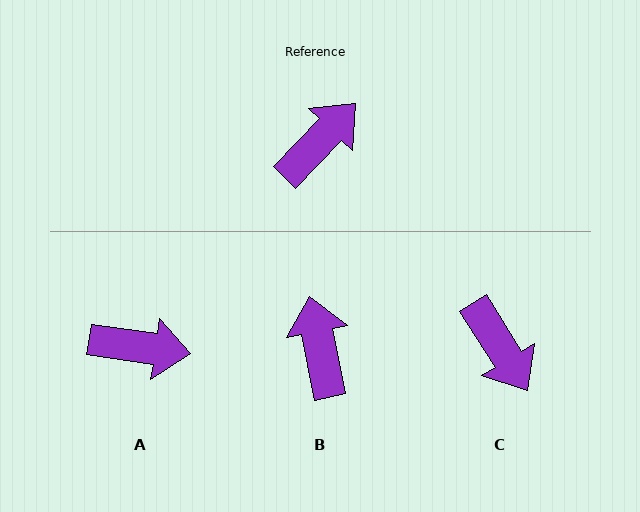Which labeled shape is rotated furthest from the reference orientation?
C, about 104 degrees away.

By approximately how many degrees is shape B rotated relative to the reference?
Approximately 55 degrees counter-clockwise.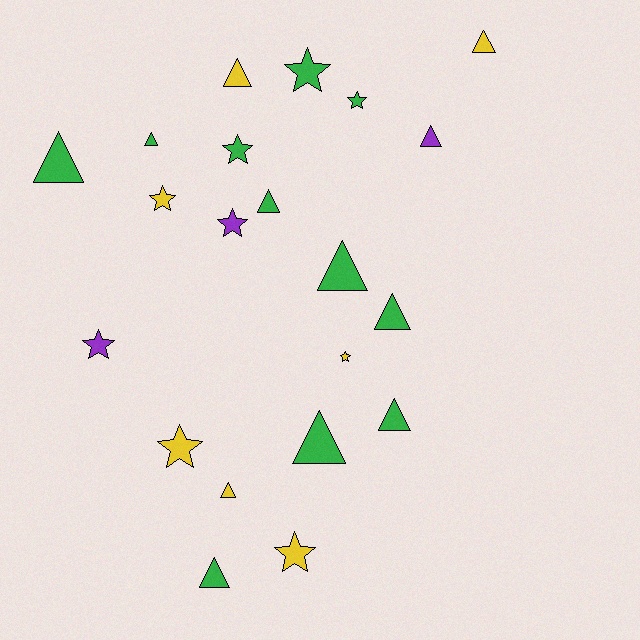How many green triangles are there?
There are 8 green triangles.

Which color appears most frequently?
Green, with 11 objects.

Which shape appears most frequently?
Triangle, with 12 objects.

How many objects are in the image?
There are 21 objects.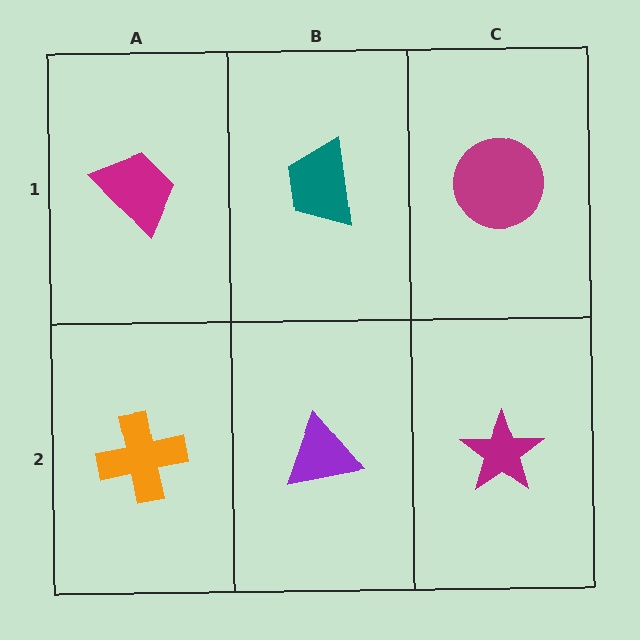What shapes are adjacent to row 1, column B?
A purple triangle (row 2, column B), a magenta trapezoid (row 1, column A), a magenta circle (row 1, column C).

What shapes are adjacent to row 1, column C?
A magenta star (row 2, column C), a teal trapezoid (row 1, column B).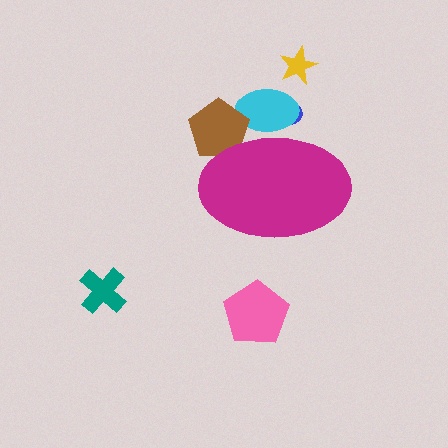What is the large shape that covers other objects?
A magenta ellipse.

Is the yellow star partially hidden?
No, the yellow star is fully visible.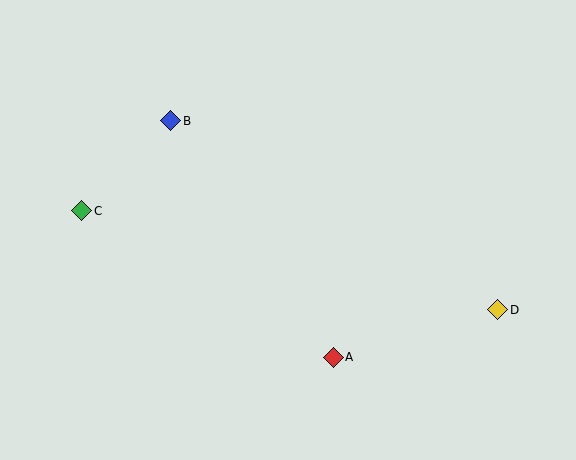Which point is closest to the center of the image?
Point A at (333, 357) is closest to the center.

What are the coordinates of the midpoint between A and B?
The midpoint between A and B is at (252, 239).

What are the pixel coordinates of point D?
Point D is at (498, 310).